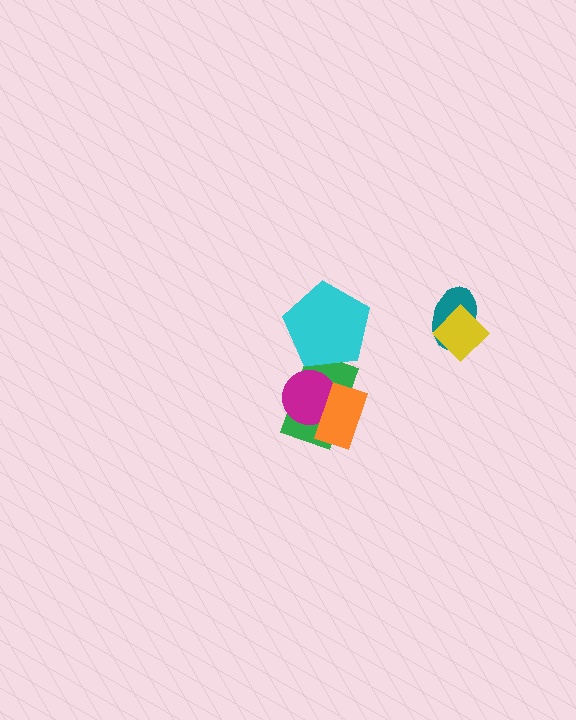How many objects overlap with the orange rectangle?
2 objects overlap with the orange rectangle.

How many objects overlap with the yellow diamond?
1 object overlaps with the yellow diamond.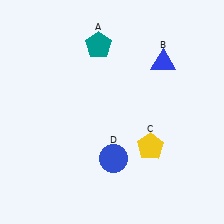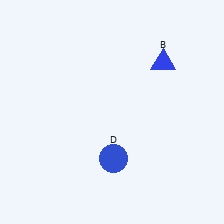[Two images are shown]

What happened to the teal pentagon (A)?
The teal pentagon (A) was removed in Image 2. It was in the top-left area of Image 1.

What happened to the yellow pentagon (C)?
The yellow pentagon (C) was removed in Image 2. It was in the bottom-right area of Image 1.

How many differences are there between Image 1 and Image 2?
There are 2 differences between the two images.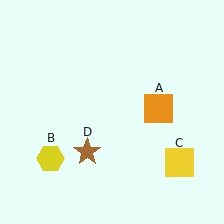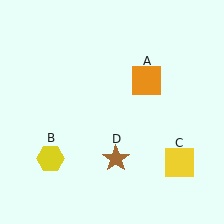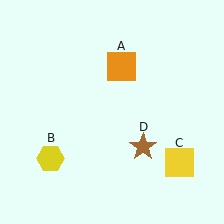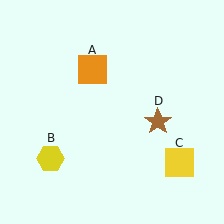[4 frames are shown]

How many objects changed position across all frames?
2 objects changed position: orange square (object A), brown star (object D).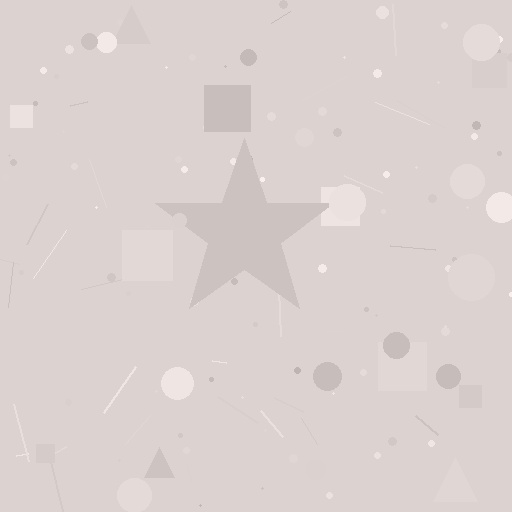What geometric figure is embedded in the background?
A star is embedded in the background.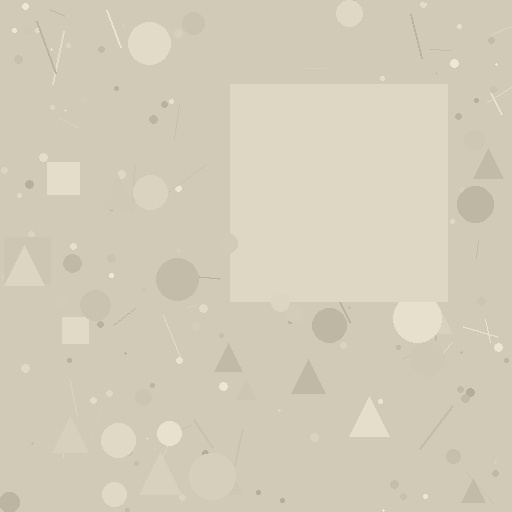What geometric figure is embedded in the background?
A square is embedded in the background.